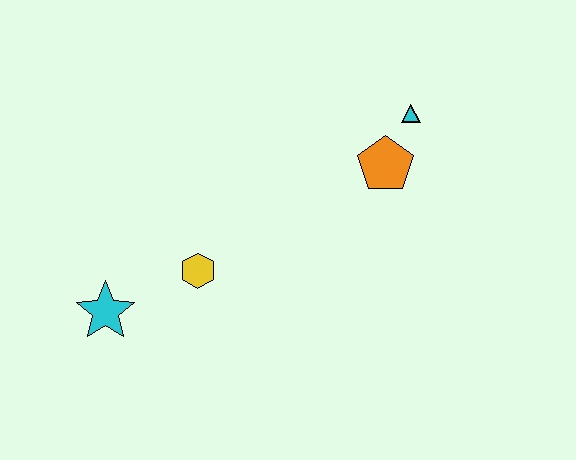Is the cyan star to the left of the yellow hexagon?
Yes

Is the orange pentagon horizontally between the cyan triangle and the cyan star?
Yes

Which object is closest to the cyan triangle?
The orange pentagon is closest to the cyan triangle.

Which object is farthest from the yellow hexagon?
The cyan triangle is farthest from the yellow hexagon.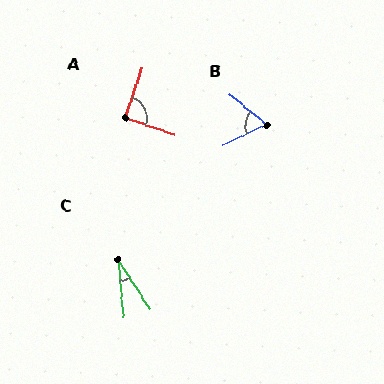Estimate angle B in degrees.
Approximately 64 degrees.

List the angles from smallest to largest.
C (27°), B (64°), A (90°).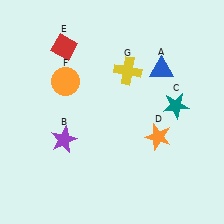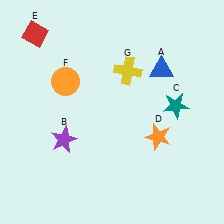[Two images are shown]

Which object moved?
The red diamond (E) moved left.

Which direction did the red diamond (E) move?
The red diamond (E) moved left.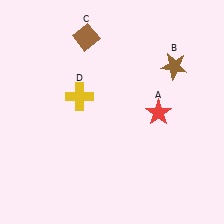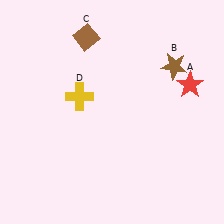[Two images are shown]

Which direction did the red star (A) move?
The red star (A) moved right.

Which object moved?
The red star (A) moved right.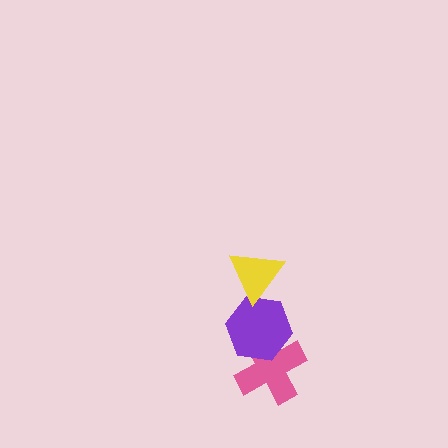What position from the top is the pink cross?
The pink cross is 3rd from the top.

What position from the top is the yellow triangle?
The yellow triangle is 1st from the top.